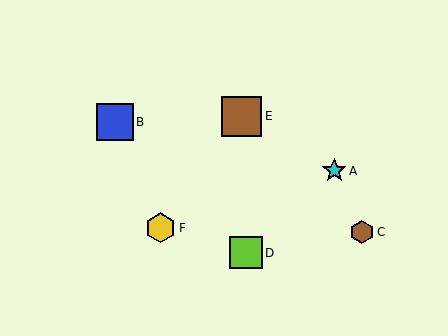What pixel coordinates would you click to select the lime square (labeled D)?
Click at (246, 253) to select the lime square D.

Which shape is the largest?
The brown square (labeled E) is the largest.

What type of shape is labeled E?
Shape E is a brown square.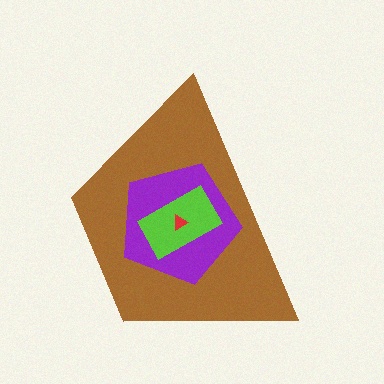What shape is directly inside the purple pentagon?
The lime rectangle.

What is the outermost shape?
The brown trapezoid.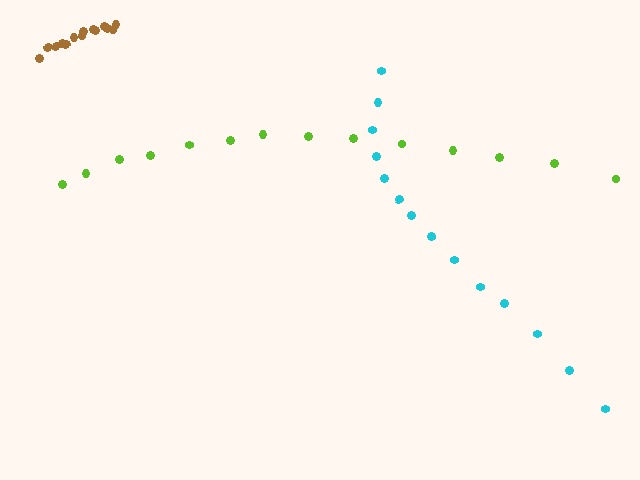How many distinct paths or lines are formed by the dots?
There are 3 distinct paths.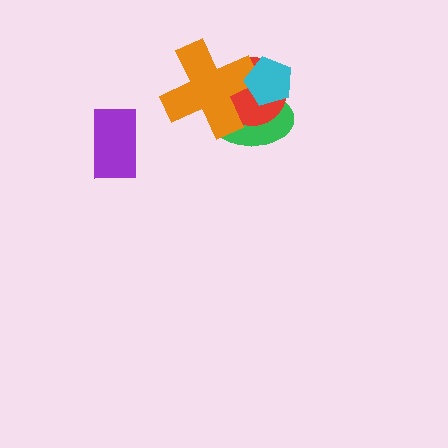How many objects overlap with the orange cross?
3 objects overlap with the orange cross.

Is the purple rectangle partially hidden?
No, no other shape covers it.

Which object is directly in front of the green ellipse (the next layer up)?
The red circle is directly in front of the green ellipse.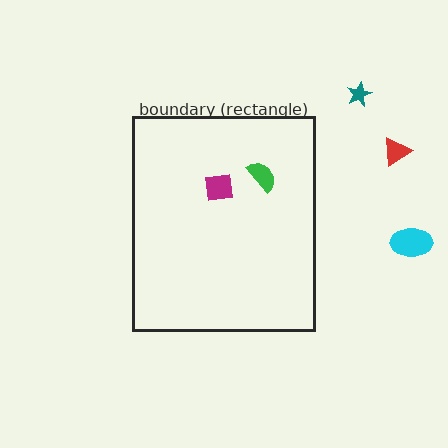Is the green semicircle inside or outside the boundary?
Inside.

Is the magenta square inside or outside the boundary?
Inside.